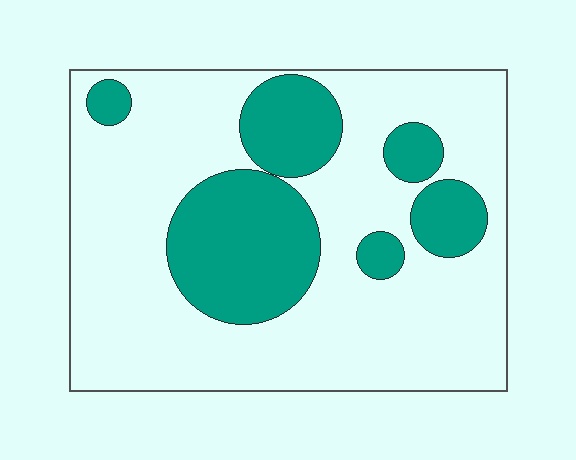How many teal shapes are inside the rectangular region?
6.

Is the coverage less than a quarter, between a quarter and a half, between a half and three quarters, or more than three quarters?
Between a quarter and a half.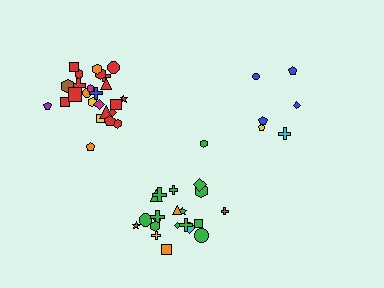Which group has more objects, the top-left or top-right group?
The top-left group.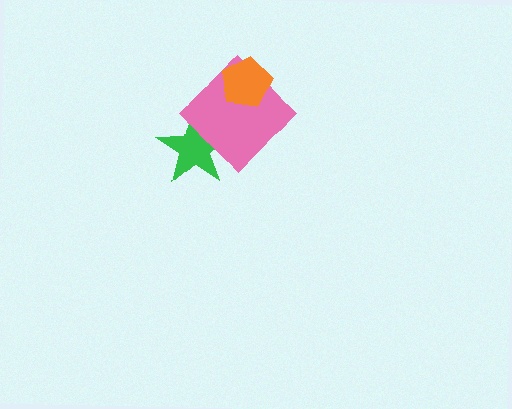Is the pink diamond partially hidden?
Yes, it is partially covered by another shape.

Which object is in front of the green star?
The pink diamond is in front of the green star.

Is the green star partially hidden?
Yes, it is partially covered by another shape.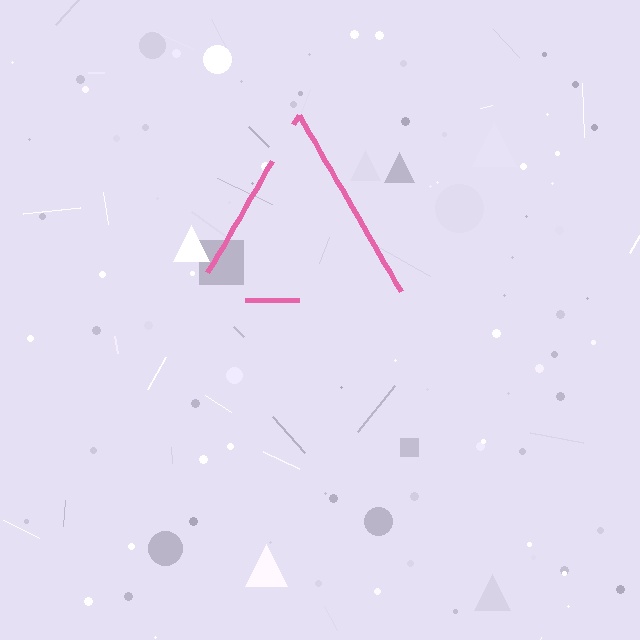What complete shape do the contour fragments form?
The contour fragments form a triangle.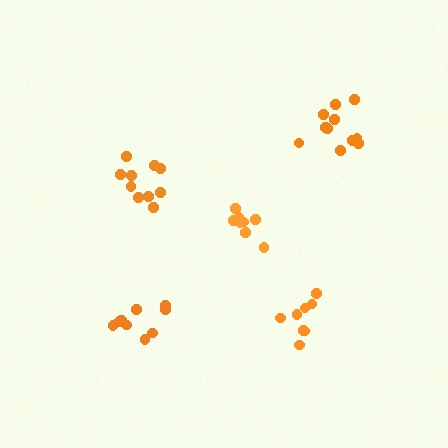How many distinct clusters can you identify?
There are 5 distinct clusters.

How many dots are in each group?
Group 1: 10 dots, Group 2: 9 dots, Group 3: 11 dots, Group 4: 8 dots, Group 5: 8 dots (46 total).